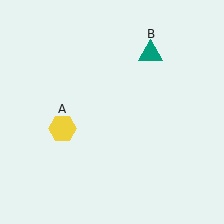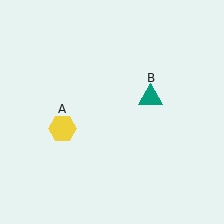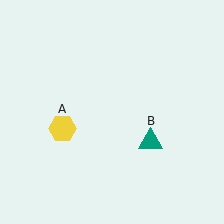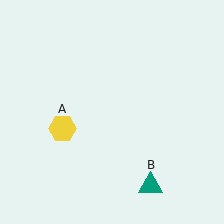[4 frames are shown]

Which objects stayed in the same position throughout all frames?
Yellow hexagon (object A) remained stationary.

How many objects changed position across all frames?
1 object changed position: teal triangle (object B).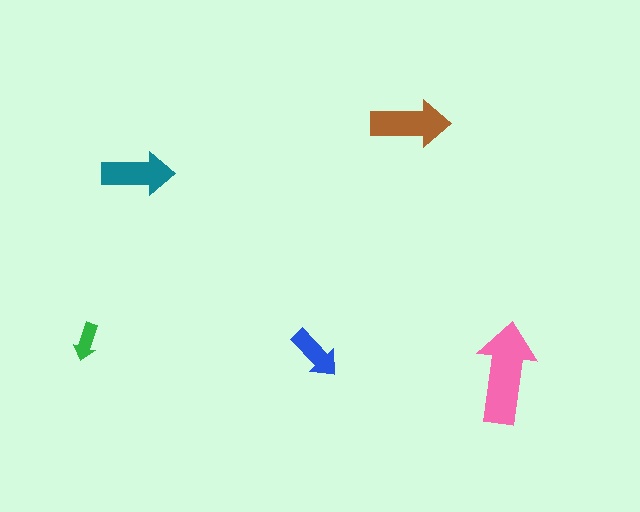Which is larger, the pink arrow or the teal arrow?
The pink one.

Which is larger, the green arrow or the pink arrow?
The pink one.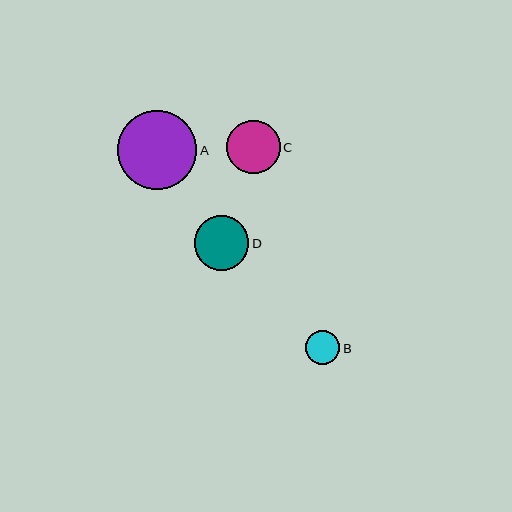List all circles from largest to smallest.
From largest to smallest: A, D, C, B.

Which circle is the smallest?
Circle B is the smallest with a size of approximately 34 pixels.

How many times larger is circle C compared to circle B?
Circle C is approximately 1.6 times the size of circle B.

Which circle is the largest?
Circle A is the largest with a size of approximately 79 pixels.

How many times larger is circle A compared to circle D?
Circle A is approximately 1.4 times the size of circle D.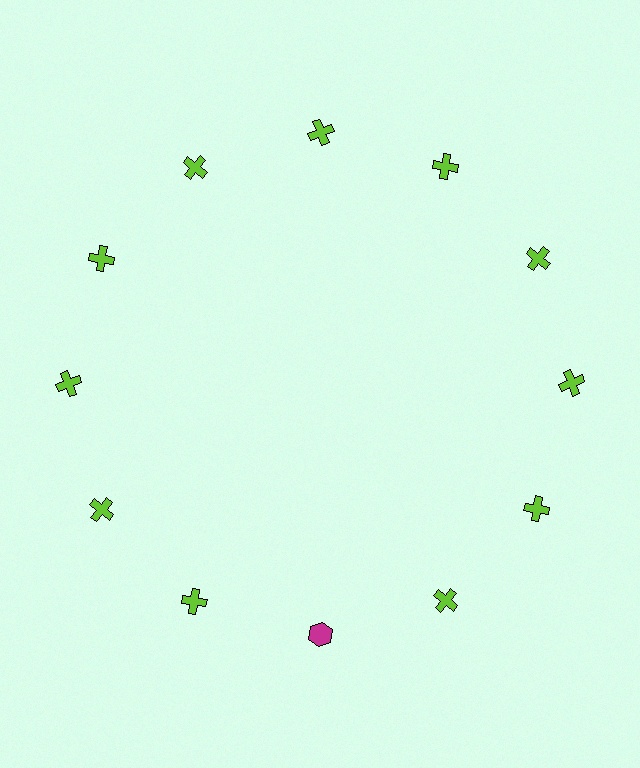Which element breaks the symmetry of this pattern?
The magenta hexagon at roughly the 6 o'clock position breaks the symmetry. All other shapes are lime crosses.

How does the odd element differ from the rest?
It differs in both color (magenta instead of lime) and shape (hexagon instead of cross).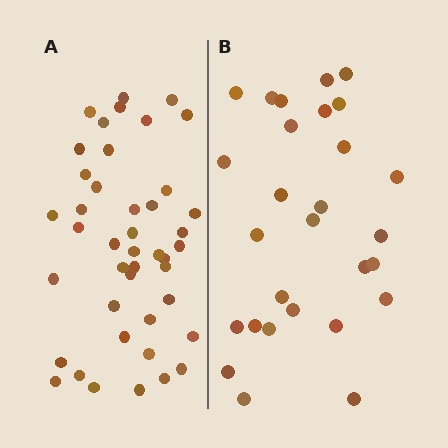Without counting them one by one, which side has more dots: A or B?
Region A (the left region) has more dots.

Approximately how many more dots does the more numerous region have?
Region A has approximately 15 more dots than region B.